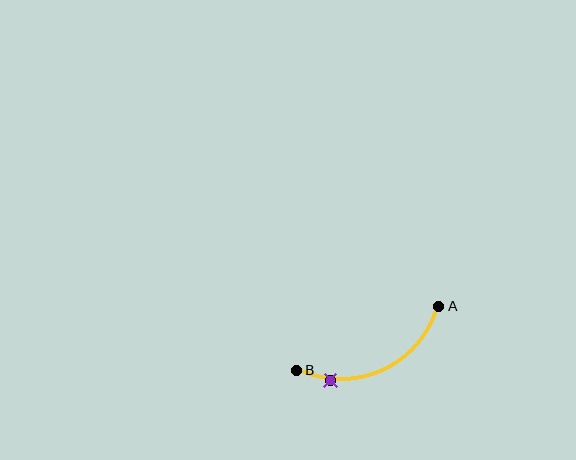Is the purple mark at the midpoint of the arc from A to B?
No. The purple mark lies on the arc but is closer to endpoint B. The arc midpoint would be at the point on the curve equidistant along the arc from both A and B.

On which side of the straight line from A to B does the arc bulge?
The arc bulges below the straight line connecting A and B.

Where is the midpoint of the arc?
The arc midpoint is the point on the curve farthest from the straight line joining A and B. It sits below that line.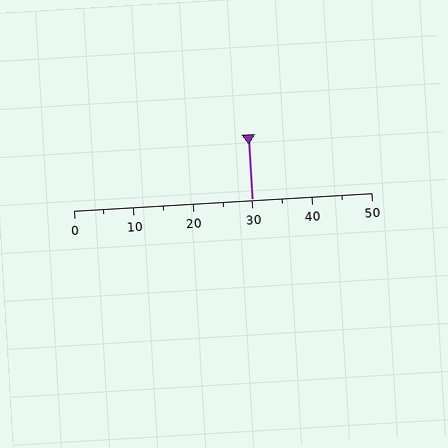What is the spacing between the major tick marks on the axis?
The major ticks are spaced 10 apart.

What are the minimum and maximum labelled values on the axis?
The axis runs from 0 to 50.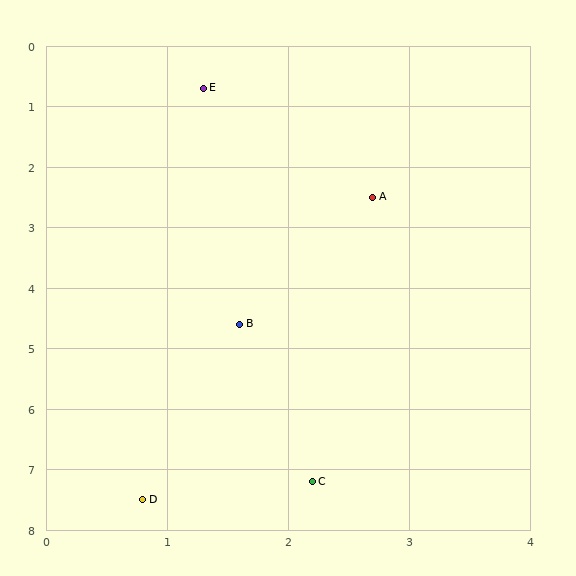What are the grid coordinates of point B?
Point B is at approximately (1.6, 4.6).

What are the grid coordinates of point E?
Point E is at approximately (1.3, 0.7).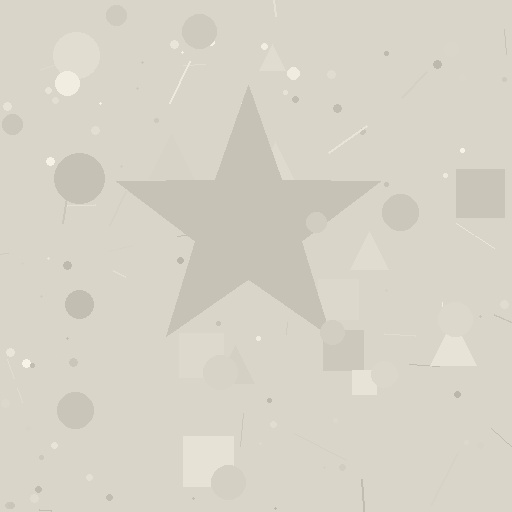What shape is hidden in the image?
A star is hidden in the image.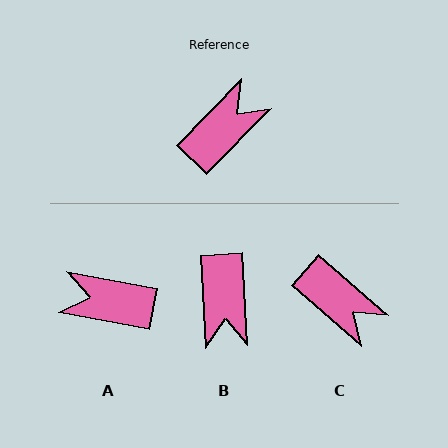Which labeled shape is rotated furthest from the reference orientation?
B, about 132 degrees away.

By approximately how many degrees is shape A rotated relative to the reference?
Approximately 124 degrees counter-clockwise.